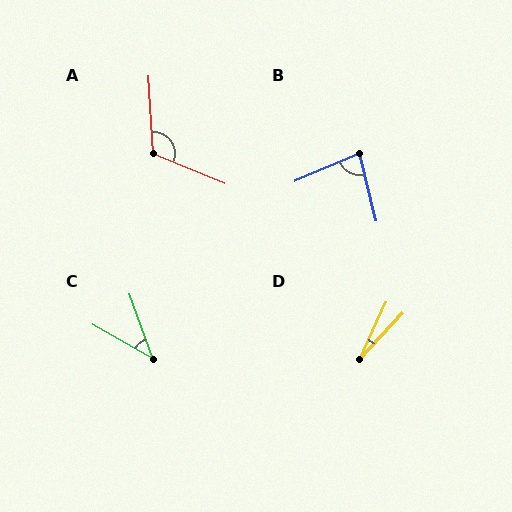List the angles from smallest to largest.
D (18°), C (41°), B (80°), A (116°).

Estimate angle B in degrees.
Approximately 80 degrees.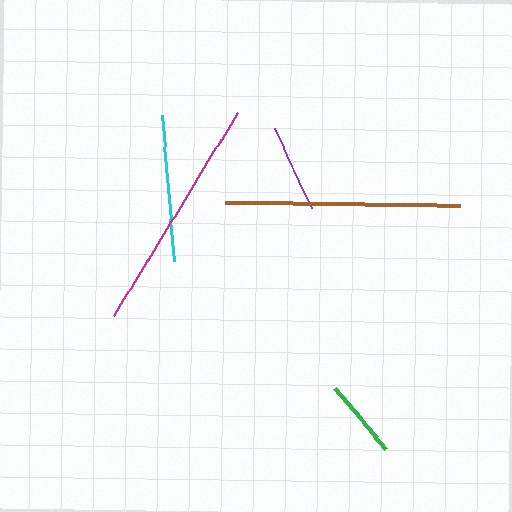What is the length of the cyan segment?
The cyan segment is approximately 147 pixels long.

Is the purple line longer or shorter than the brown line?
The brown line is longer than the purple line.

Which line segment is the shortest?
The green line is the shortest at approximately 80 pixels.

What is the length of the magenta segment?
The magenta segment is approximately 238 pixels long.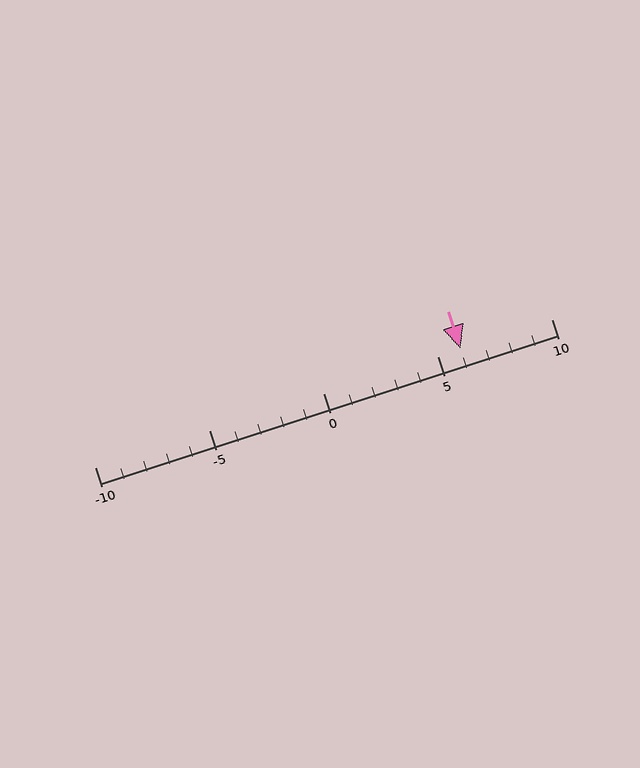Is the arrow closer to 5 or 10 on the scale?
The arrow is closer to 5.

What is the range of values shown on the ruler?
The ruler shows values from -10 to 10.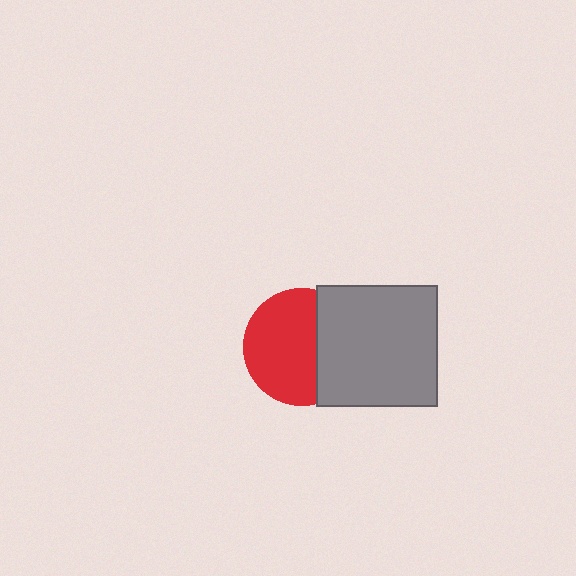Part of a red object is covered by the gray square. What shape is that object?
It is a circle.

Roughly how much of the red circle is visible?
About half of it is visible (roughly 64%).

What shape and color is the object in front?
The object in front is a gray square.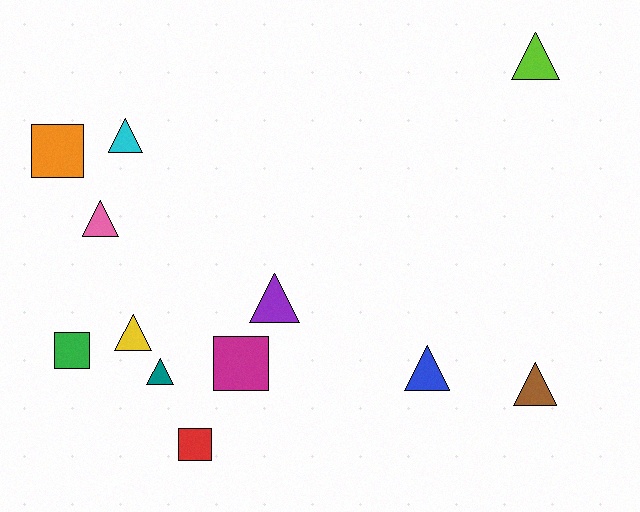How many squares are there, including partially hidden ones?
There are 4 squares.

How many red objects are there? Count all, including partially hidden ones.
There is 1 red object.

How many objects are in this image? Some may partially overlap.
There are 12 objects.